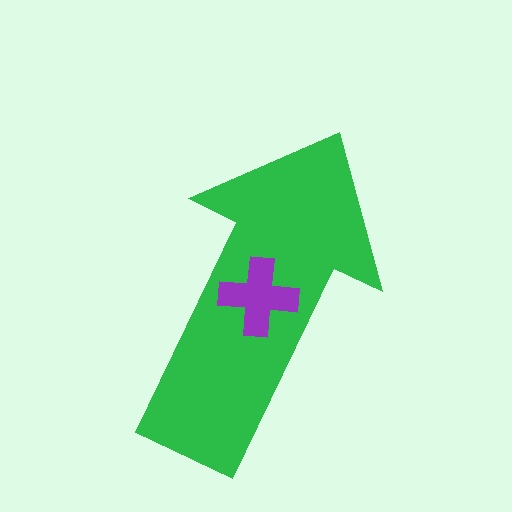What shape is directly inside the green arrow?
The purple cross.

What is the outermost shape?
The green arrow.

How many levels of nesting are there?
2.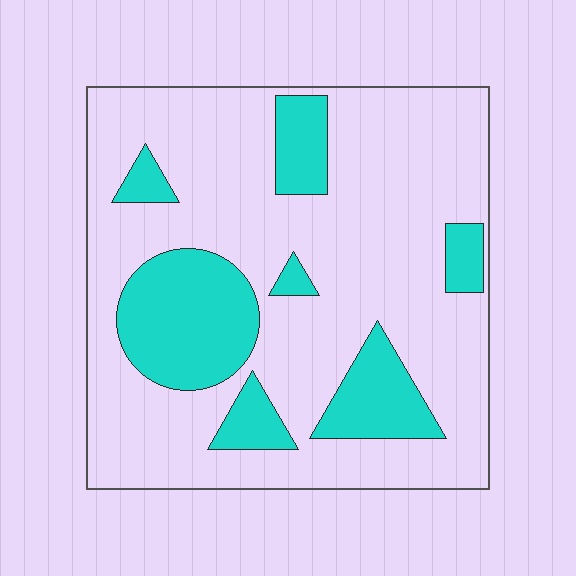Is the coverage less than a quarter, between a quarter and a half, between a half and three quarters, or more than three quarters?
Less than a quarter.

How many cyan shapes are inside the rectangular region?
7.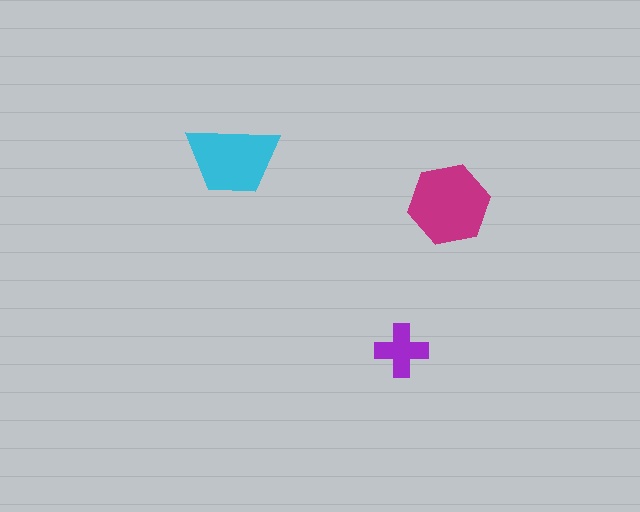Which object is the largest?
The magenta hexagon.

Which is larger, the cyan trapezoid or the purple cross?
The cyan trapezoid.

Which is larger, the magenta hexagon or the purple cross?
The magenta hexagon.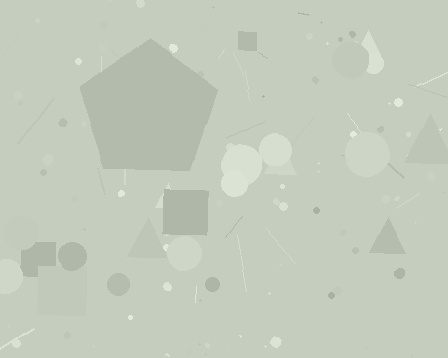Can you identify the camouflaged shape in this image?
The camouflaged shape is a pentagon.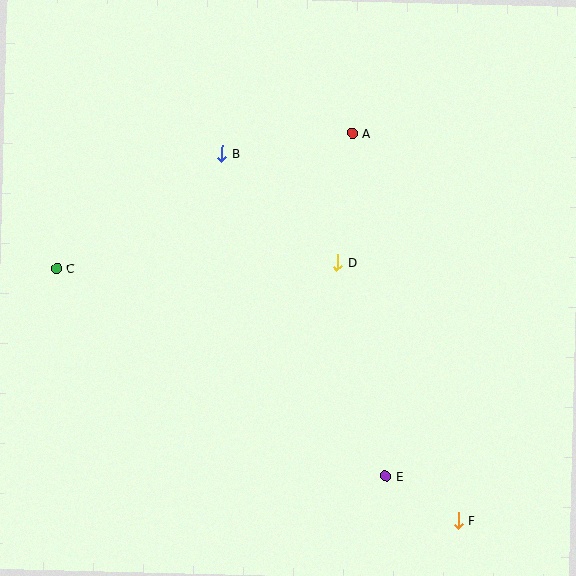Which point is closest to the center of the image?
Point D at (337, 262) is closest to the center.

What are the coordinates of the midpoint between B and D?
The midpoint between B and D is at (280, 208).